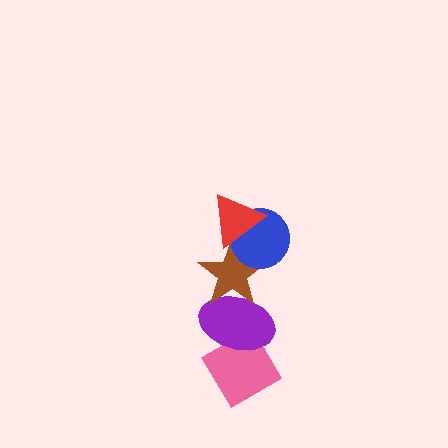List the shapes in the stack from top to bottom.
From top to bottom: the red triangle, the blue circle, the brown star, the purple ellipse, the pink diamond.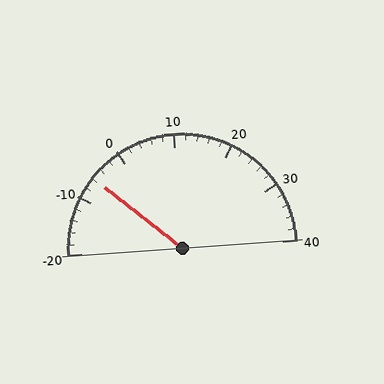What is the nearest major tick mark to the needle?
The nearest major tick mark is -10.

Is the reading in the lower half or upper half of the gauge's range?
The reading is in the lower half of the range (-20 to 40).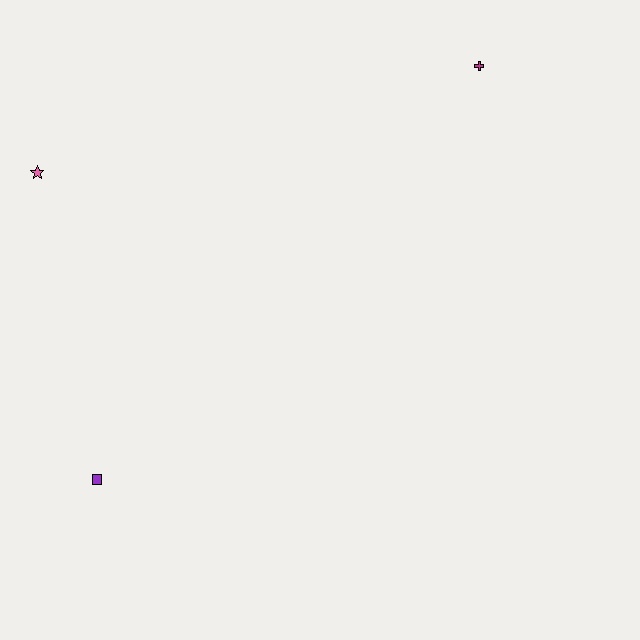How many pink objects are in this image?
There is 1 pink object.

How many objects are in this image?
There are 3 objects.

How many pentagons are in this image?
There are no pentagons.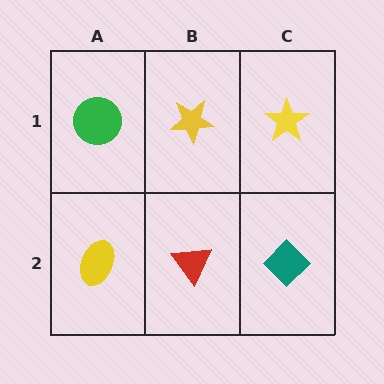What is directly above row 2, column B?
A yellow star.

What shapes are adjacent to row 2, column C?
A yellow star (row 1, column C), a red triangle (row 2, column B).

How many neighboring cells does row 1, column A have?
2.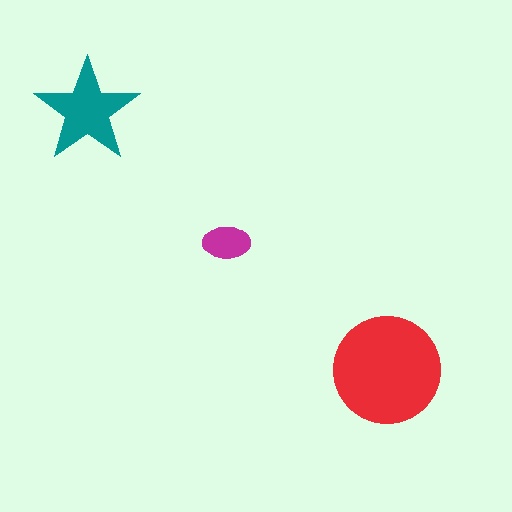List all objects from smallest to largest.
The magenta ellipse, the teal star, the red circle.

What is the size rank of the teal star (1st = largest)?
2nd.